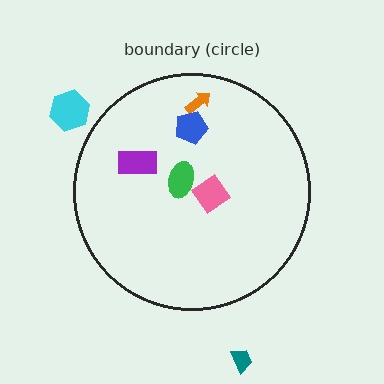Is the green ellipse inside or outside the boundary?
Inside.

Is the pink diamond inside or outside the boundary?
Inside.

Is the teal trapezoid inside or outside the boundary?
Outside.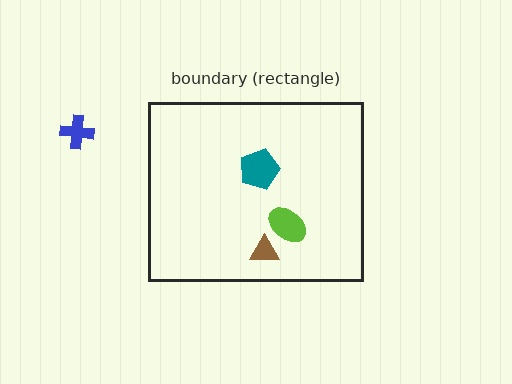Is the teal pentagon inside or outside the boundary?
Inside.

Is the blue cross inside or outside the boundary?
Outside.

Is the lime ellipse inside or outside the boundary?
Inside.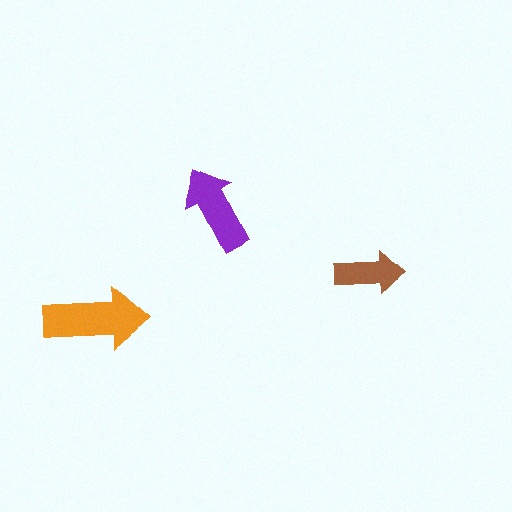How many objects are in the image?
There are 3 objects in the image.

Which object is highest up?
The purple arrow is topmost.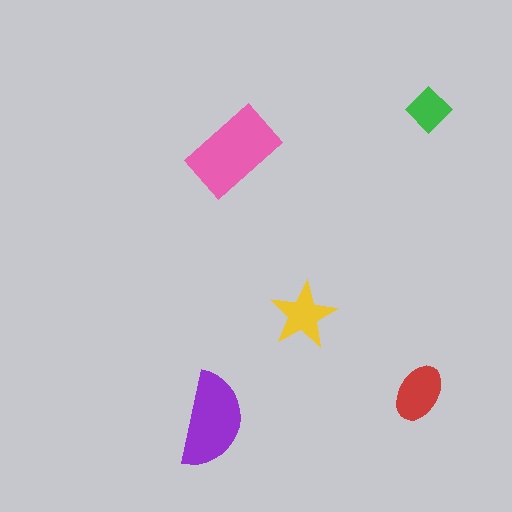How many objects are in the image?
There are 5 objects in the image.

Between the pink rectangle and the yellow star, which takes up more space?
The pink rectangle.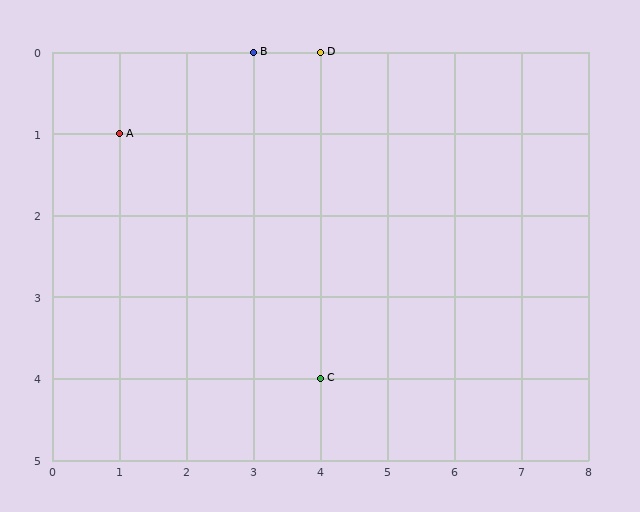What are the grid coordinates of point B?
Point B is at grid coordinates (3, 0).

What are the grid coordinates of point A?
Point A is at grid coordinates (1, 1).